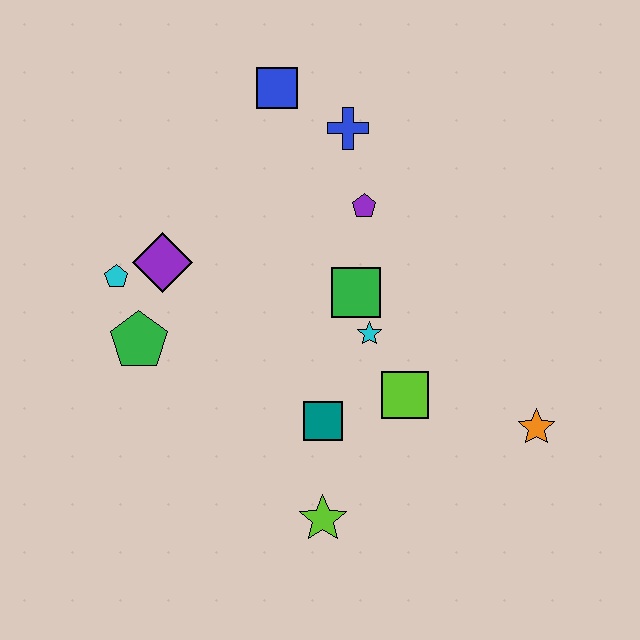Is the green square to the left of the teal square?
No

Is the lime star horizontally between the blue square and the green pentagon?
No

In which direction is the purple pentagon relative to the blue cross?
The purple pentagon is below the blue cross.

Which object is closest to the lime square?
The cyan star is closest to the lime square.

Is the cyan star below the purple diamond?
Yes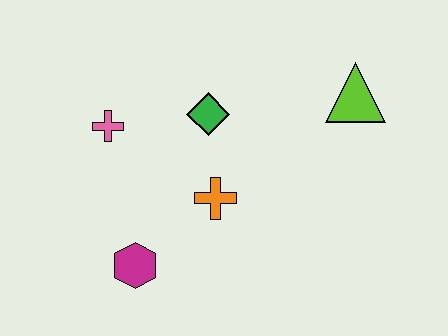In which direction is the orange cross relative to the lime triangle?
The orange cross is to the left of the lime triangle.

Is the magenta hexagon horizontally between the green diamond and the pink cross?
Yes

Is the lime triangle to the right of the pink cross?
Yes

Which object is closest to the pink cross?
The green diamond is closest to the pink cross.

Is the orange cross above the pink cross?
No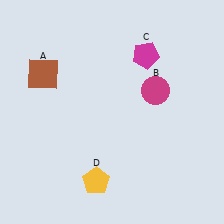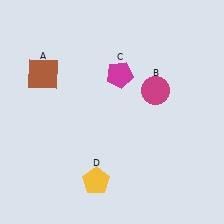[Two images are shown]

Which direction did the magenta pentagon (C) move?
The magenta pentagon (C) moved left.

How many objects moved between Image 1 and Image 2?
1 object moved between the two images.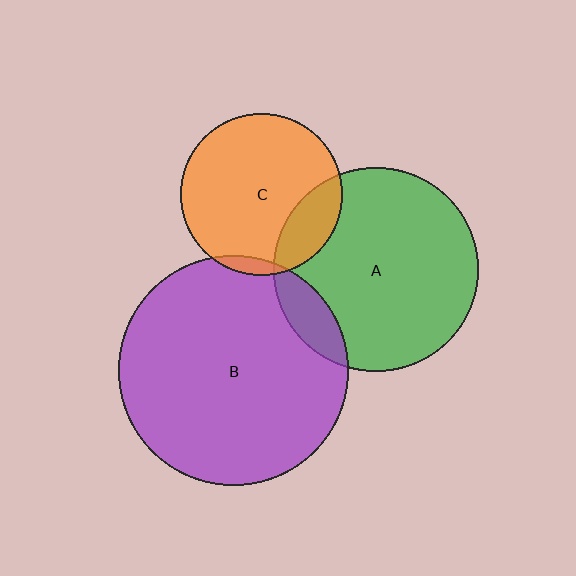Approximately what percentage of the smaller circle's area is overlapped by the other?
Approximately 20%.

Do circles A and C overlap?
Yes.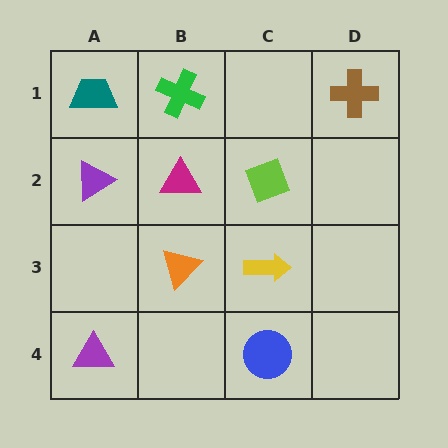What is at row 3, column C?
A yellow arrow.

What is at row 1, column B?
A green cross.